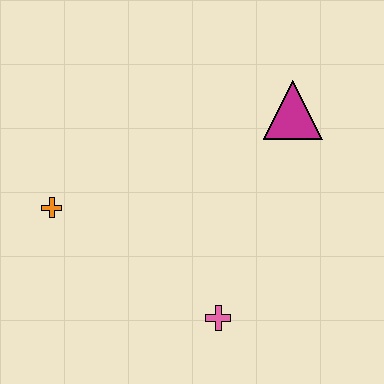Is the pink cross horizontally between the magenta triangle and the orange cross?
Yes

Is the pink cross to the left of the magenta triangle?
Yes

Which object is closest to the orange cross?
The pink cross is closest to the orange cross.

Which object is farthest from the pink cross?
The magenta triangle is farthest from the pink cross.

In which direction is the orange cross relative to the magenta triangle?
The orange cross is to the left of the magenta triangle.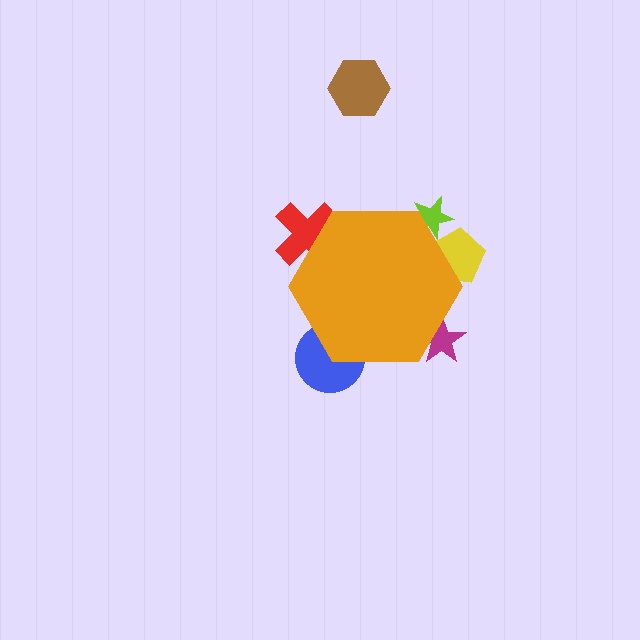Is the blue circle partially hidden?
Yes, the blue circle is partially hidden behind the orange hexagon.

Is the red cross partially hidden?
Yes, the red cross is partially hidden behind the orange hexagon.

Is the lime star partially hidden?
Yes, the lime star is partially hidden behind the orange hexagon.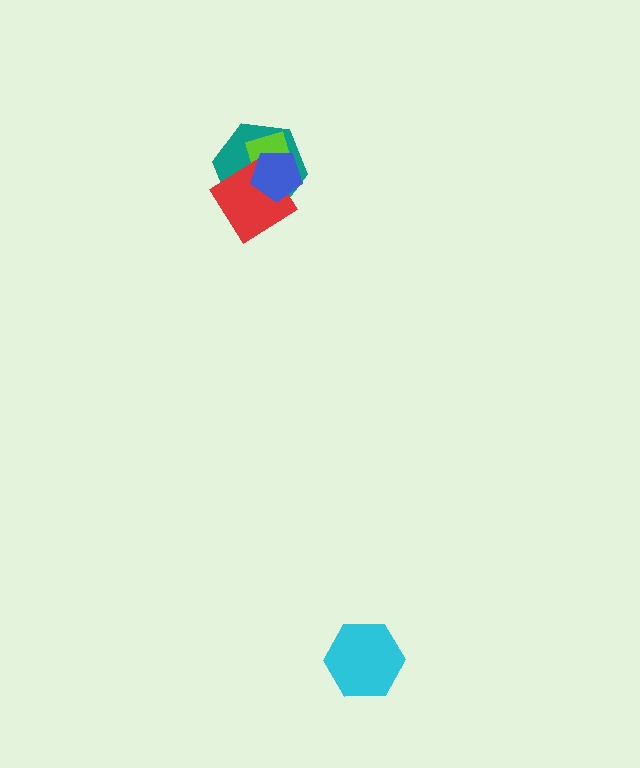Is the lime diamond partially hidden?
Yes, it is partially covered by another shape.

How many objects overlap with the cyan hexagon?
0 objects overlap with the cyan hexagon.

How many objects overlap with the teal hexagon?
3 objects overlap with the teal hexagon.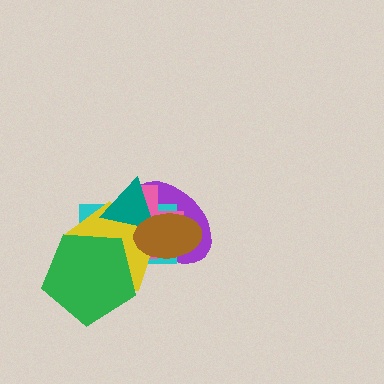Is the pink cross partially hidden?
Yes, it is partially covered by another shape.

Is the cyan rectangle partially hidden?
Yes, it is partially covered by another shape.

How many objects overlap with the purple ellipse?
5 objects overlap with the purple ellipse.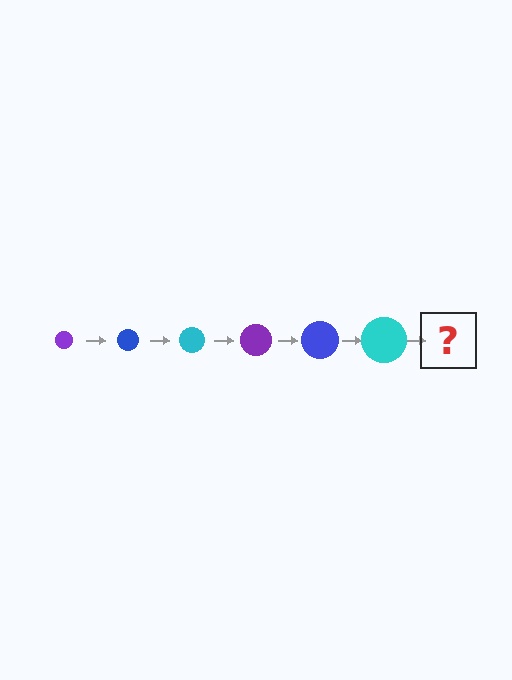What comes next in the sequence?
The next element should be a purple circle, larger than the previous one.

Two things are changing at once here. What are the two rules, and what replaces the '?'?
The two rules are that the circle grows larger each step and the color cycles through purple, blue, and cyan. The '?' should be a purple circle, larger than the previous one.